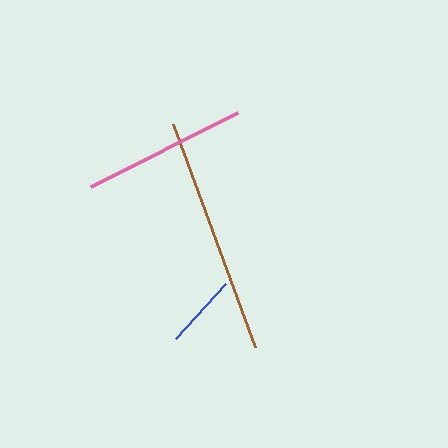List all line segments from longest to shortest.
From longest to shortest: brown, pink, blue.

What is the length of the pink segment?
The pink segment is approximately 164 pixels long.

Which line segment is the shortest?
The blue line is the shortest at approximately 74 pixels.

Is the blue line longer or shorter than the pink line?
The pink line is longer than the blue line.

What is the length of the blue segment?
The blue segment is approximately 74 pixels long.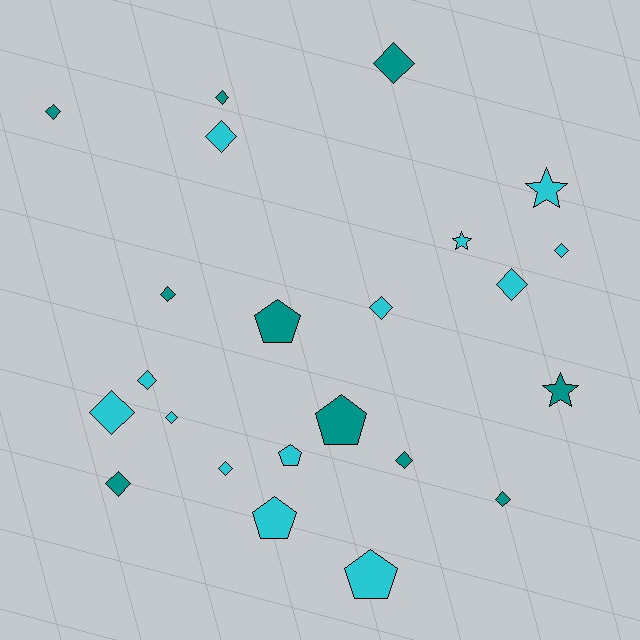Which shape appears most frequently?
Diamond, with 15 objects.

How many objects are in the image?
There are 23 objects.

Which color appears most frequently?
Cyan, with 13 objects.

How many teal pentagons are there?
There are 2 teal pentagons.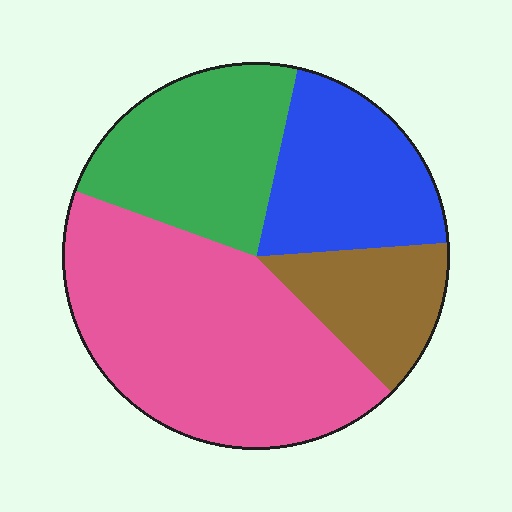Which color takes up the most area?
Pink, at roughly 45%.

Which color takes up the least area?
Brown, at roughly 15%.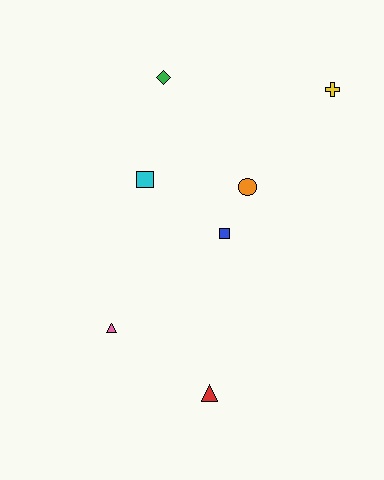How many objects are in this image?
There are 7 objects.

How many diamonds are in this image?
There is 1 diamond.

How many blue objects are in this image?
There is 1 blue object.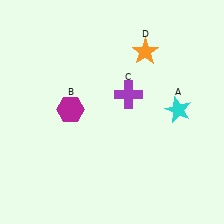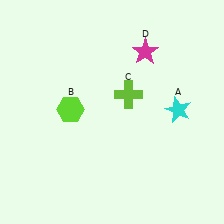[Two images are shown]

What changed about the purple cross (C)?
In Image 1, C is purple. In Image 2, it changed to lime.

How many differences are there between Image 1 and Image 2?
There are 3 differences between the two images.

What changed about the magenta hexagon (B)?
In Image 1, B is magenta. In Image 2, it changed to lime.